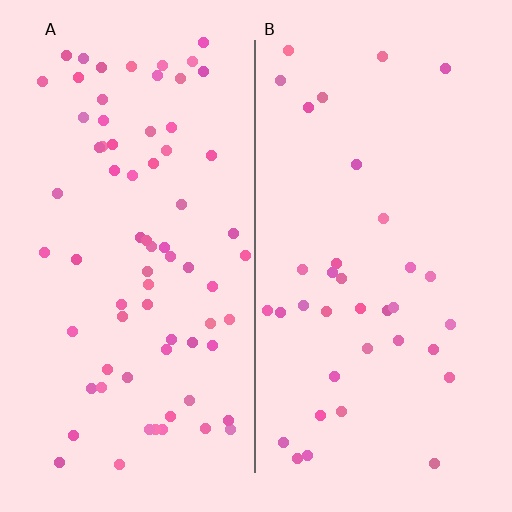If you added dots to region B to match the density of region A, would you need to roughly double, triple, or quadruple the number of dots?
Approximately double.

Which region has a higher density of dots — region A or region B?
A (the left).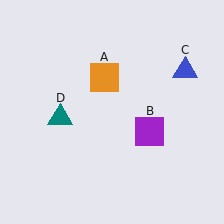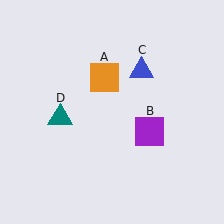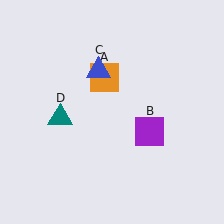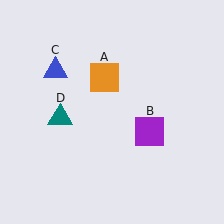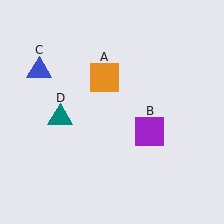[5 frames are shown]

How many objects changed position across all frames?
1 object changed position: blue triangle (object C).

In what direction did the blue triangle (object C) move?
The blue triangle (object C) moved left.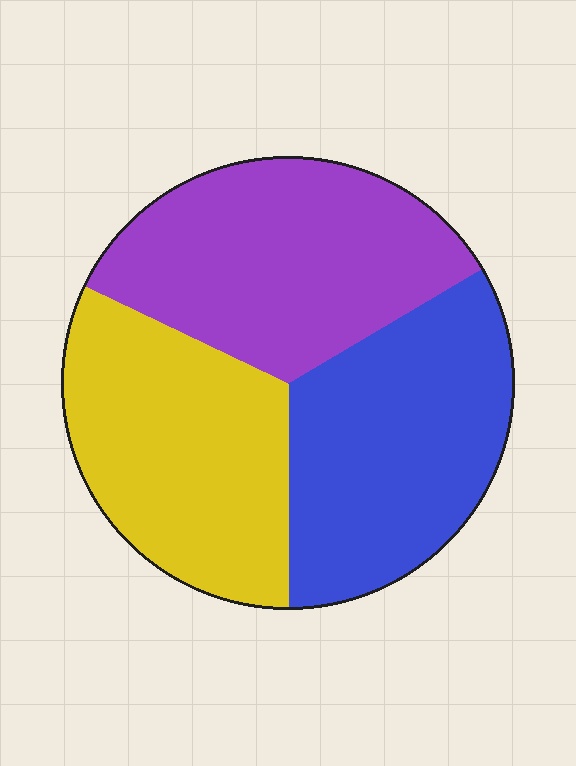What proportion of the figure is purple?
Purple covers around 35% of the figure.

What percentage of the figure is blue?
Blue takes up between a quarter and a half of the figure.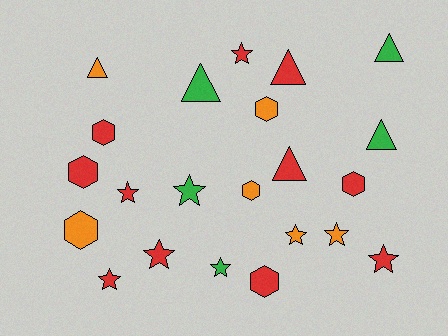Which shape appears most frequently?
Star, with 9 objects.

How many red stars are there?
There are 5 red stars.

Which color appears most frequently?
Red, with 11 objects.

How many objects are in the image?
There are 22 objects.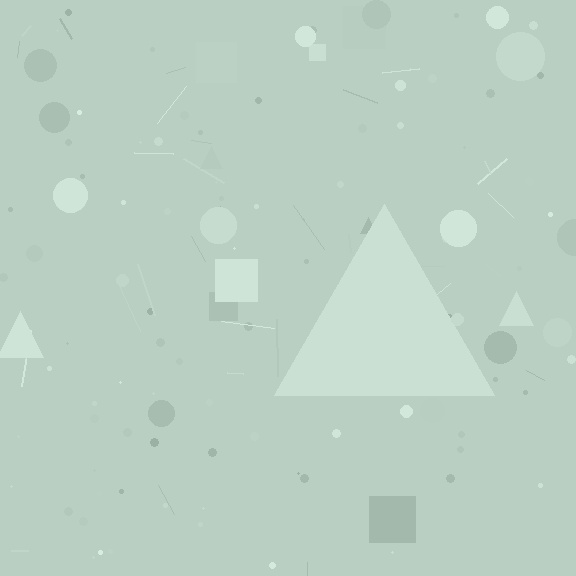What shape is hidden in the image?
A triangle is hidden in the image.